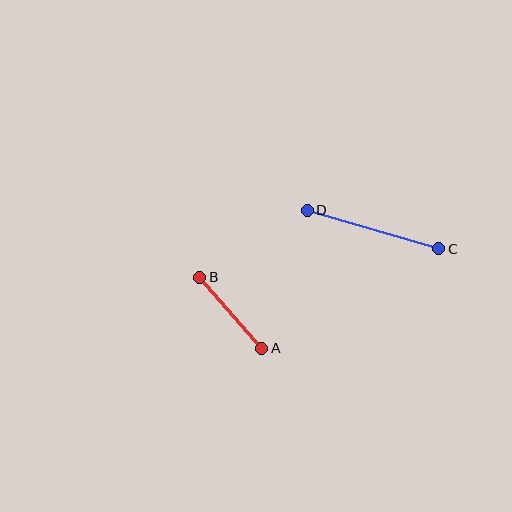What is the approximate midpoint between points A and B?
The midpoint is at approximately (231, 313) pixels.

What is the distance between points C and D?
The distance is approximately 137 pixels.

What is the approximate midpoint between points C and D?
The midpoint is at approximately (373, 230) pixels.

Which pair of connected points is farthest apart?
Points C and D are farthest apart.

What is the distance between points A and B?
The distance is approximately 94 pixels.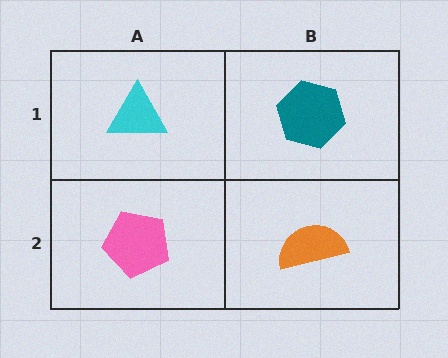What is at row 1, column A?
A cyan triangle.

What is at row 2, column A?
A pink pentagon.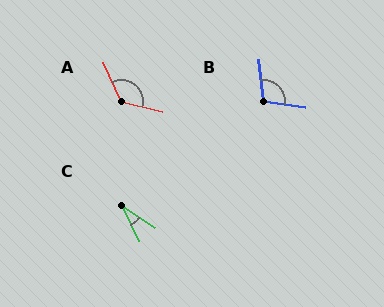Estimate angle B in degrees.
Approximately 105 degrees.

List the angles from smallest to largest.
C (30°), B (105°), A (128°).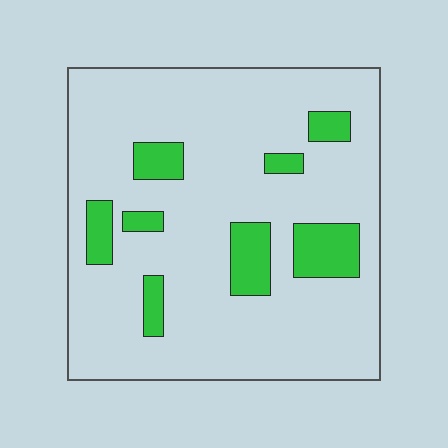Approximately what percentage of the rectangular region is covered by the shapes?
Approximately 15%.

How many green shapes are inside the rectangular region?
8.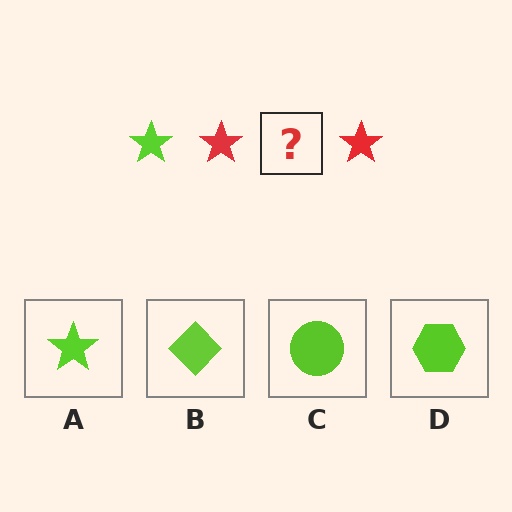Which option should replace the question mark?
Option A.